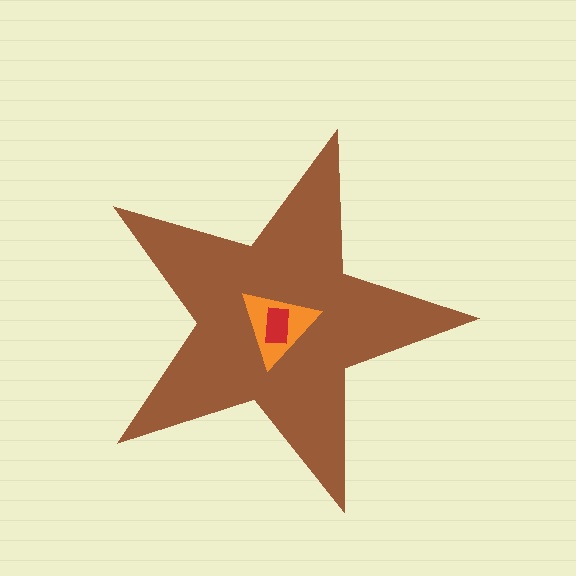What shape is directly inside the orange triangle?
The red rectangle.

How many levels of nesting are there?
3.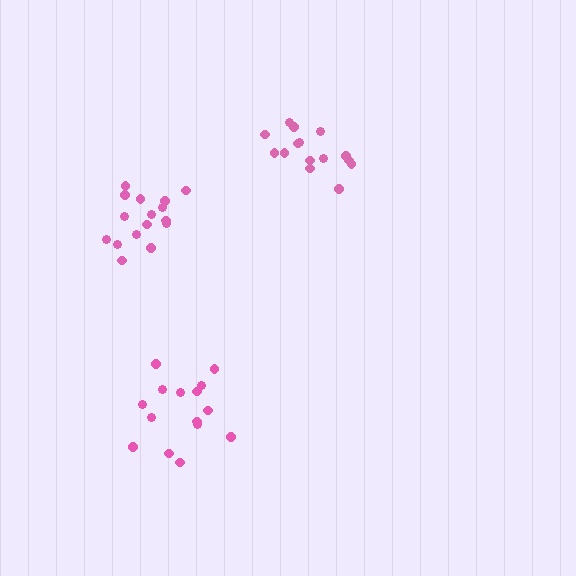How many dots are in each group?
Group 1: 16 dots, Group 2: 15 dots, Group 3: 15 dots (46 total).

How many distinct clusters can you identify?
There are 3 distinct clusters.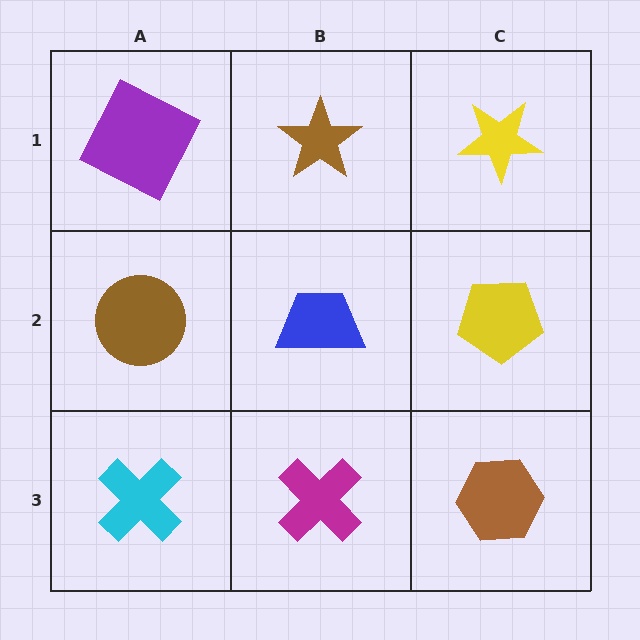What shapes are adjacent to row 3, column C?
A yellow pentagon (row 2, column C), a magenta cross (row 3, column B).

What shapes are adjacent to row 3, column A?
A brown circle (row 2, column A), a magenta cross (row 3, column B).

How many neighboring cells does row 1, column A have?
2.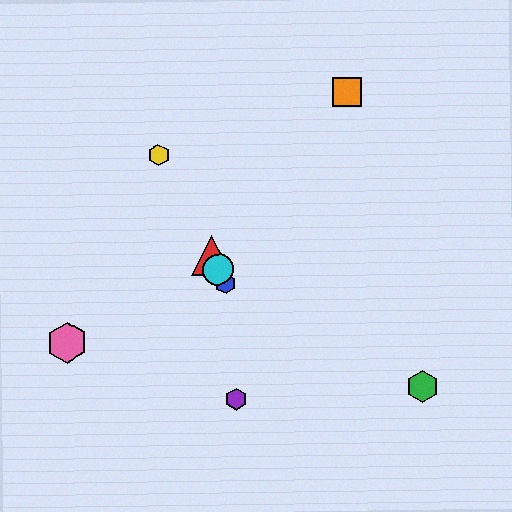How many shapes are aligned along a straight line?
4 shapes (the red triangle, the blue hexagon, the yellow hexagon, the cyan circle) are aligned along a straight line.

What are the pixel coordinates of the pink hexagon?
The pink hexagon is at (67, 343).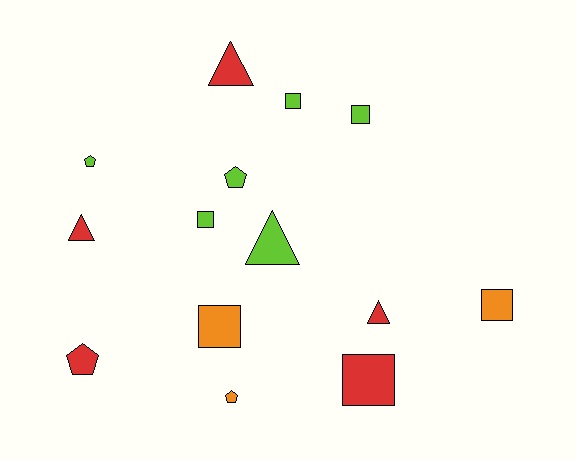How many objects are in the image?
There are 14 objects.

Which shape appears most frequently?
Square, with 6 objects.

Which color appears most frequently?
Lime, with 6 objects.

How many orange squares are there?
There are 2 orange squares.